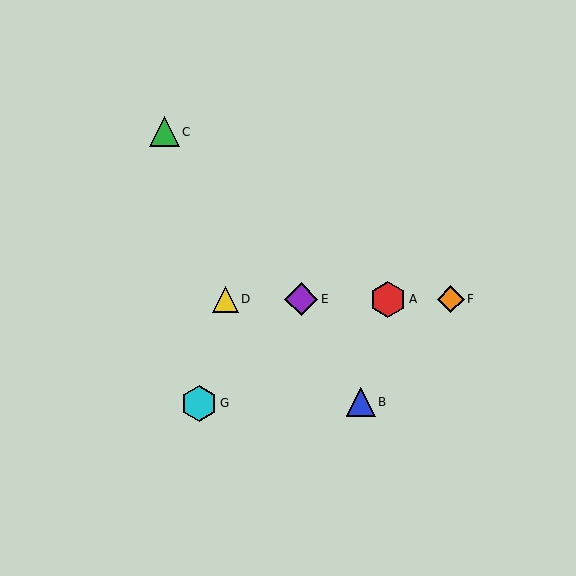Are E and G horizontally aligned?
No, E is at y≈299 and G is at y≈403.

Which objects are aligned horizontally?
Objects A, D, E, F are aligned horizontally.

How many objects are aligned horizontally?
4 objects (A, D, E, F) are aligned horizontally.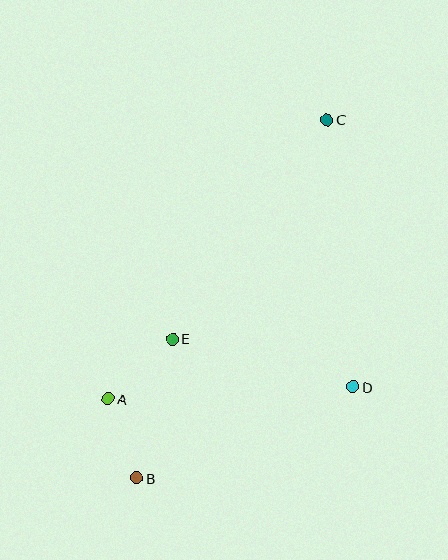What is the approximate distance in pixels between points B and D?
The distance between B and D is approximately 235 pixels.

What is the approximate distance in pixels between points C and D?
The distance between C and D is approximately 268 pixels.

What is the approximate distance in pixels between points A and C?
The distance between A and C is approximately 354 pixels.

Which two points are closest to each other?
Points A and B are closest to each other.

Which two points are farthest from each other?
Points B and C are farthest from each other.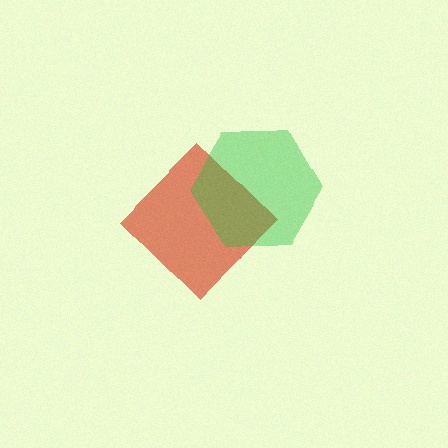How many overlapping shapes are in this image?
There are 2 overlapping shapes in the image.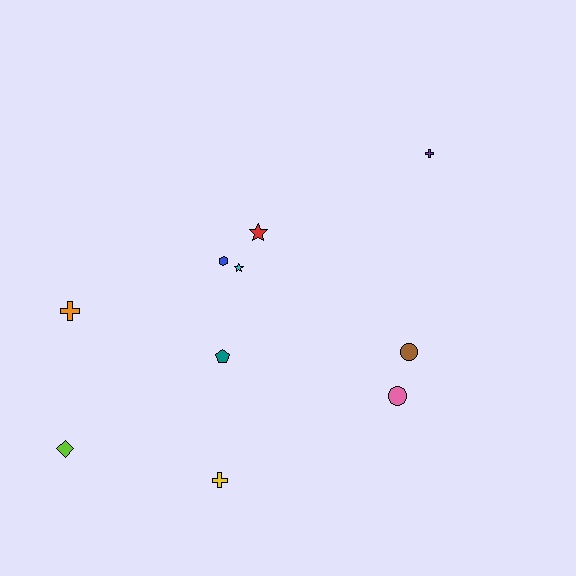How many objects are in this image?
There are 10 objects.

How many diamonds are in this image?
There is 1 diamond.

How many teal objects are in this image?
There is 1 teal object.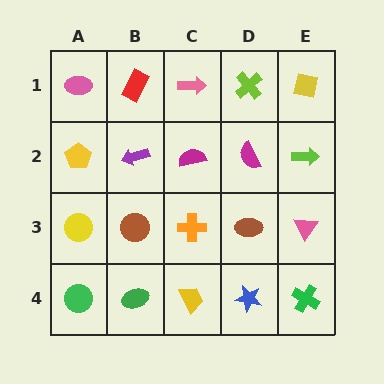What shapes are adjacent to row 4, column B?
A brown circle (row 3, column B), a green circle (row 4, column A), a yellow trapezoid (row 4, column C).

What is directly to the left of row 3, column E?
A brown ellipse.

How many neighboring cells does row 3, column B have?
4.